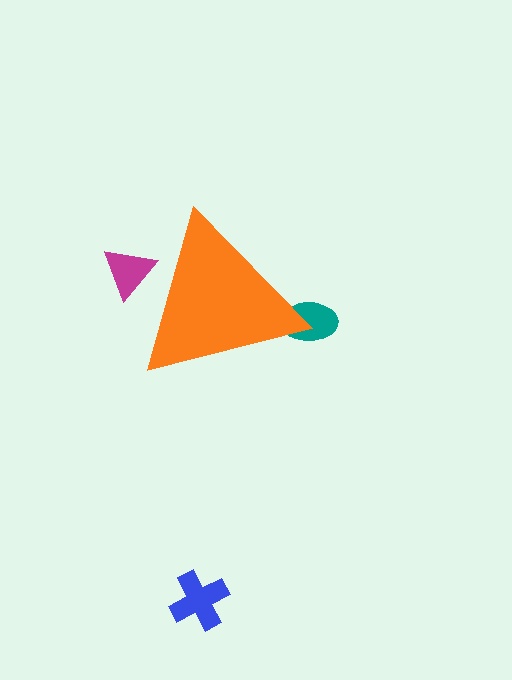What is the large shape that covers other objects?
An orange triangle.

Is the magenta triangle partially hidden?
Yes, the magenta triangle is partially hidden behind the orange triangle.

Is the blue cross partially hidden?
No, the blue cross is fully visible.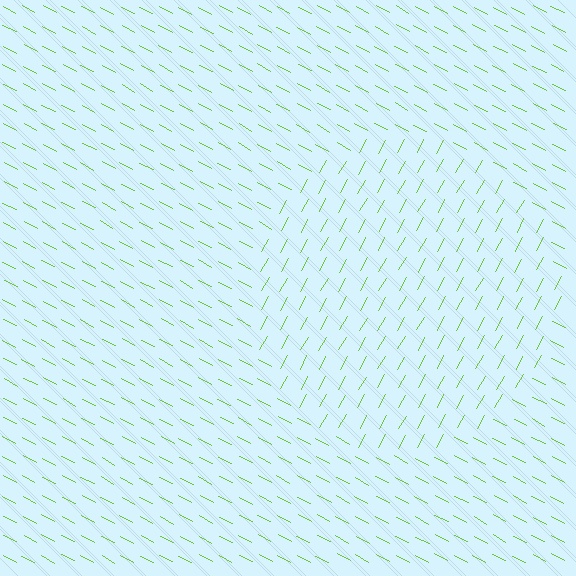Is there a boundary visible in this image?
Yes, there is a texture boundary formed by a change in line orientation.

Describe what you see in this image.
The image is filled with small lime line segments. A circle region in the image has lines oriented differently from the surrounding lines, creating a visible texture boundary.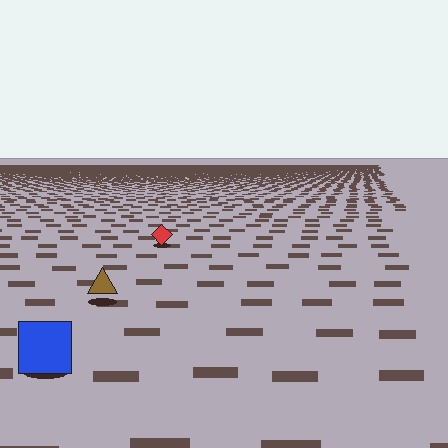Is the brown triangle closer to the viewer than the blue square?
No. The blue square is closer — you can tell from the texture gradient: the ground texture is coarser near it.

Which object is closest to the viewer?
The blue square is closest. The texture marks near it are larger and more spread out.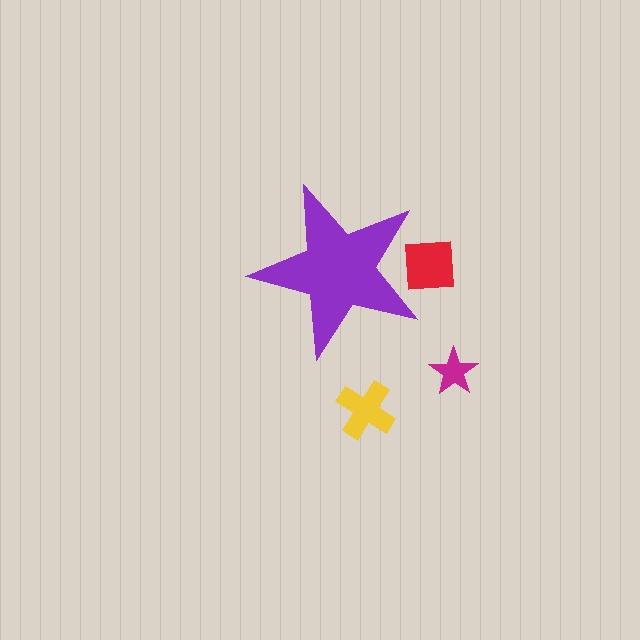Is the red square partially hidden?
Yes, the red square is partially hidden behind the purple star.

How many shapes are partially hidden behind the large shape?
1 shape is partially hidden.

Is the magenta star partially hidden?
No, the magenta star is fully visible.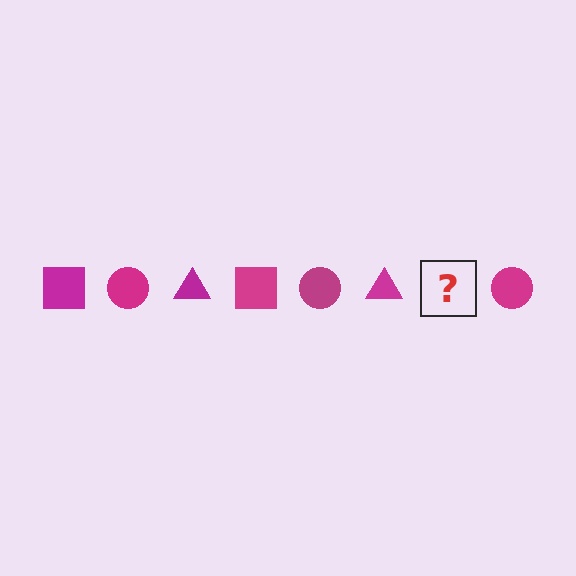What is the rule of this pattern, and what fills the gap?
The rule is that the pattern cycles through square, circle, triangle shapes in magenta. The gap should be filled with a magenta square.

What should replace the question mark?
The question mark should be replaced with a magenta square.